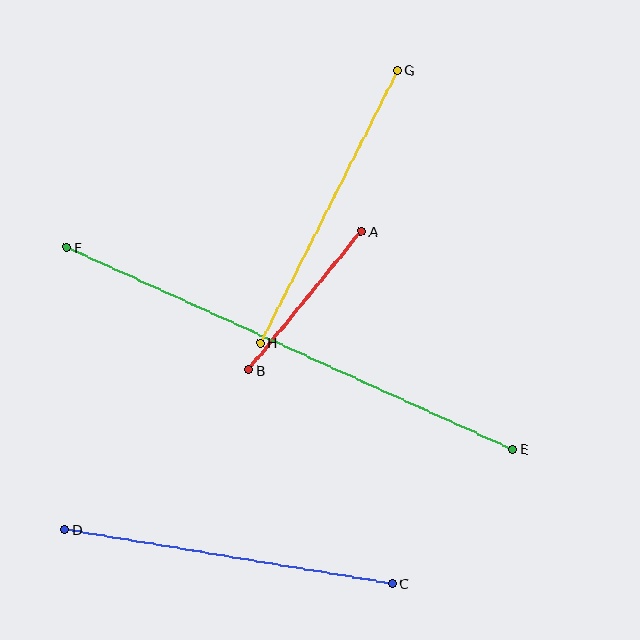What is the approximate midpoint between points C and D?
The midpoint is at approximately (229, 557) pixels.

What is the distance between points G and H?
The distance is approximately 305 pixels.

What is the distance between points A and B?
The distance is approximately 179 pixels.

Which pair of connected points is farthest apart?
Points E and F are farthest apart.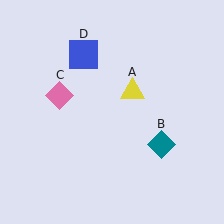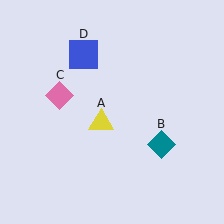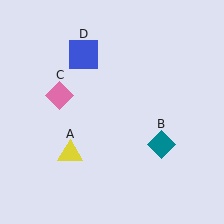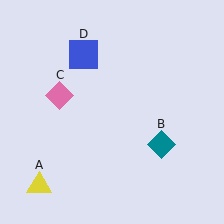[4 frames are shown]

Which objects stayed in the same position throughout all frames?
Teal diamond (object B) and pink diamond (object C) and blue square (object D) remained stationary.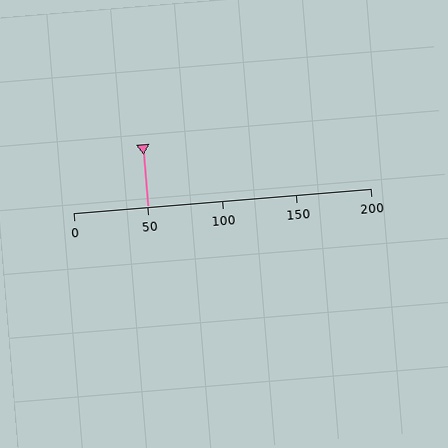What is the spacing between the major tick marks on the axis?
The major ticks are spaced 50 apart.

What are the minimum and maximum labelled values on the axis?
The axis runs from 0 to 200.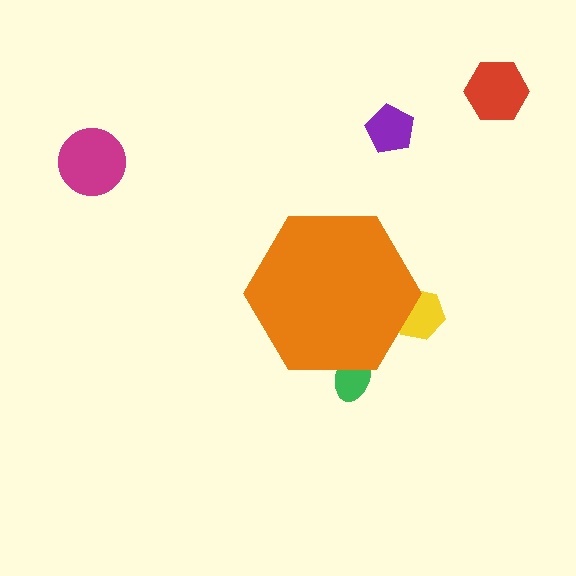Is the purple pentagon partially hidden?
No, the purple pentagon is fully visible.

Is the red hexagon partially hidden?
No, the red hexagon is fully visible.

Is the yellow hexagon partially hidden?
Yes, the yellow hexagon is partially hidden behind the orange hexagon.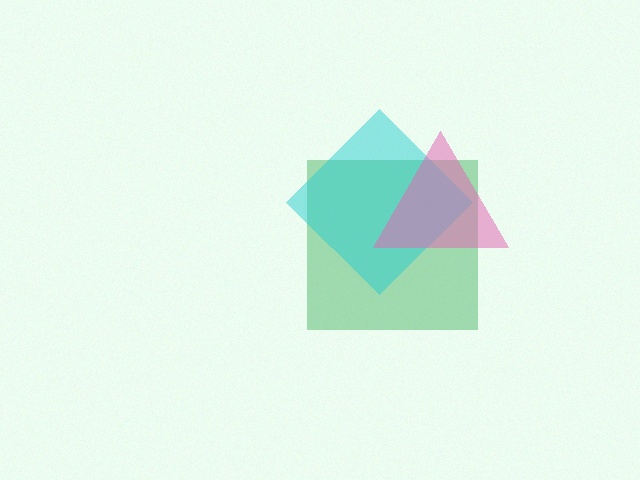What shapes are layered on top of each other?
The layered shapes are: a green square, a cyan diamond, a pink triangle.